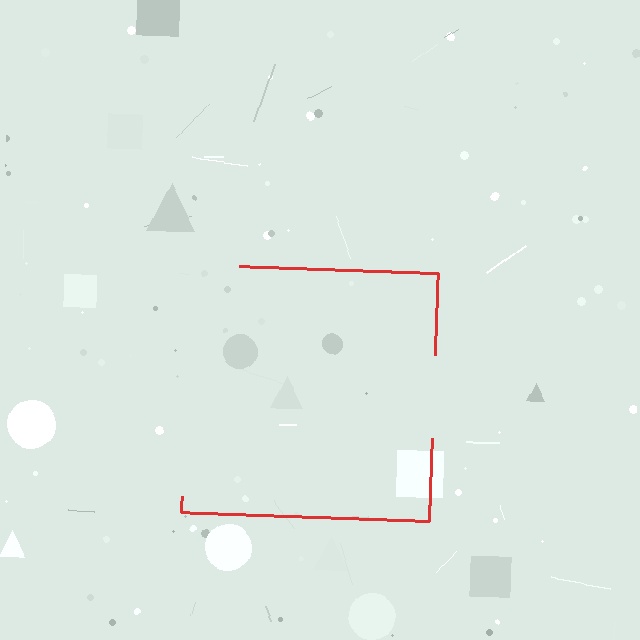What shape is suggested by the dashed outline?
The dashed outline suggests a square.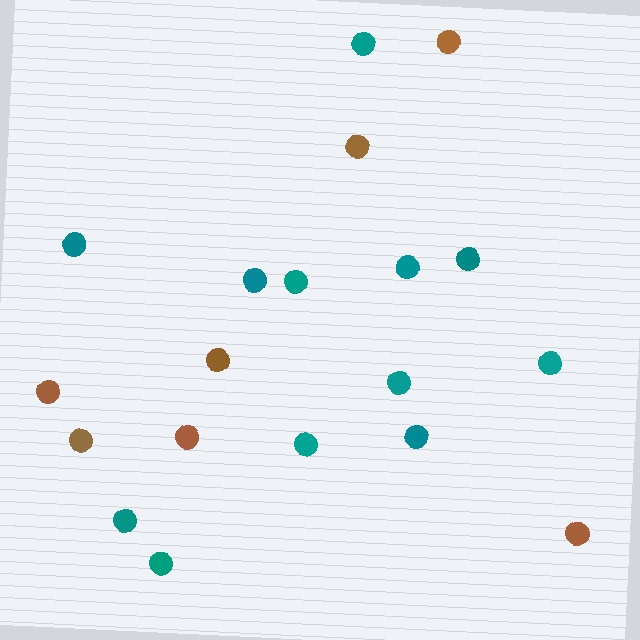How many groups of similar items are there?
There are 2 groups: one group of brown circles (7) and one group of teal circles (12).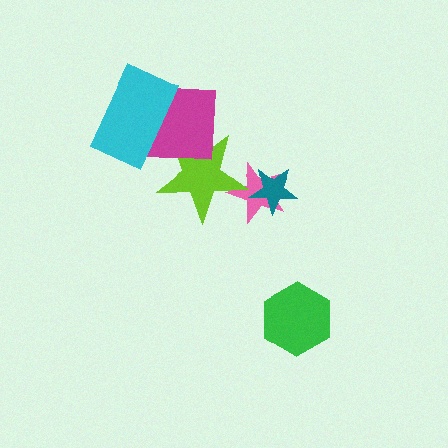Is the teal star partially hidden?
No, no other shape covers it.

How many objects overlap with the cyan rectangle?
1 object overlaps with the cyan rectangle.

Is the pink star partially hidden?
Yes, it is partially covered by another shape.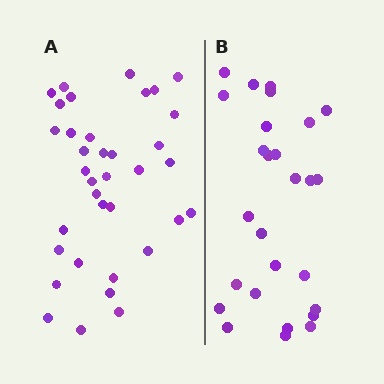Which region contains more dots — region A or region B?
Region A (the left region) has more dots.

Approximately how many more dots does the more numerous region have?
Region A has roughly 8 or so more dots than region B.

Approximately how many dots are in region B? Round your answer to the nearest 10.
About 30 dots. (The exact count is 27, which rounds to 30.)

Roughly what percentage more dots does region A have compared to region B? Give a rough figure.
About 35% more.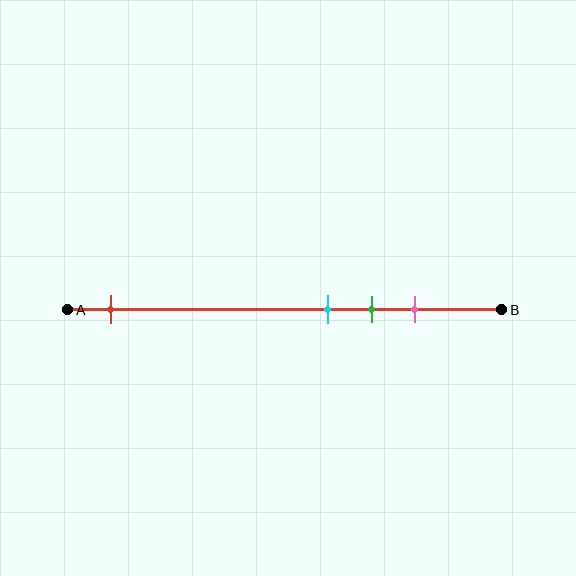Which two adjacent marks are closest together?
The cyan and green marks are the closest adjacent pair.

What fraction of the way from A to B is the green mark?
The green mark is approximately 70% (0.7) of the way from A to B.